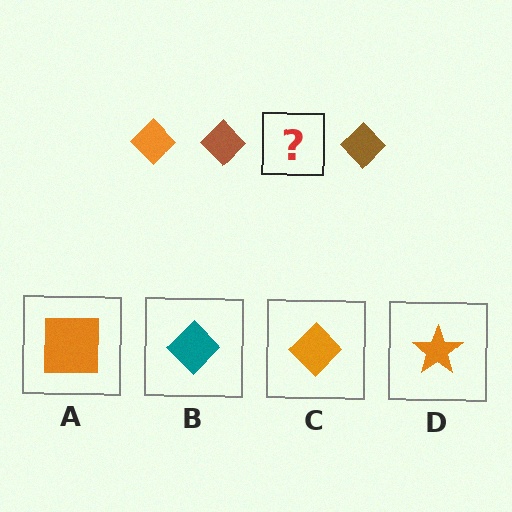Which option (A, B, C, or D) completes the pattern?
C.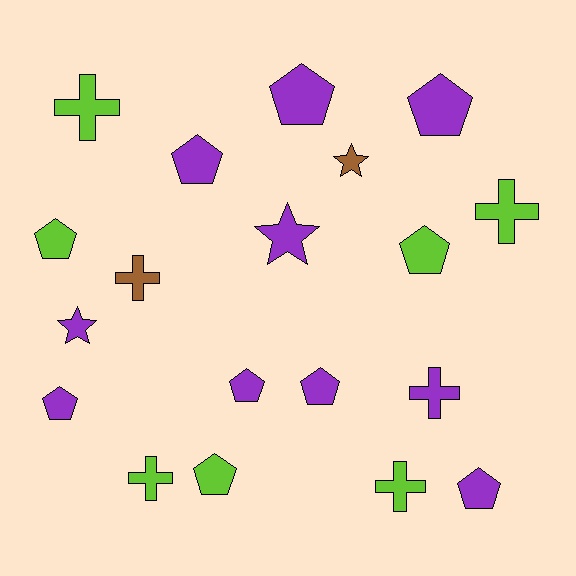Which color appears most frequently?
Purple, with 10 objects.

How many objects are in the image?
There are 19 objects.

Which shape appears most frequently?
Pentagon, with 10 objects.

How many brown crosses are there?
There is 1 brown cross.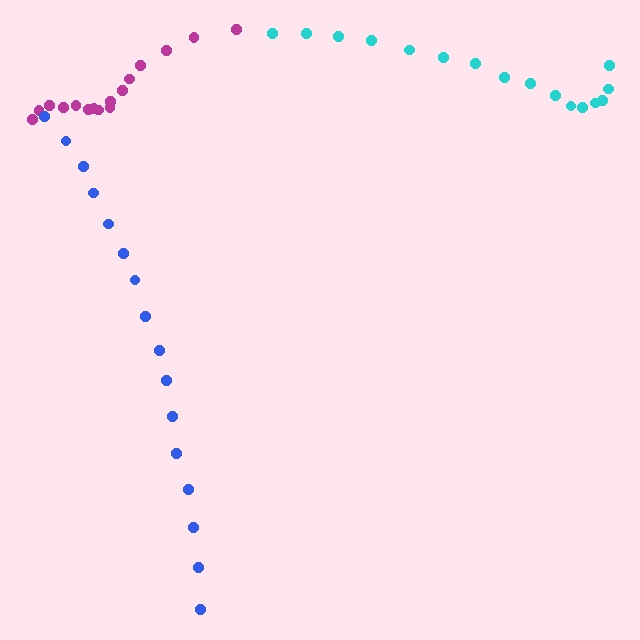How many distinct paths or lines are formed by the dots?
There are 3 distinct paths.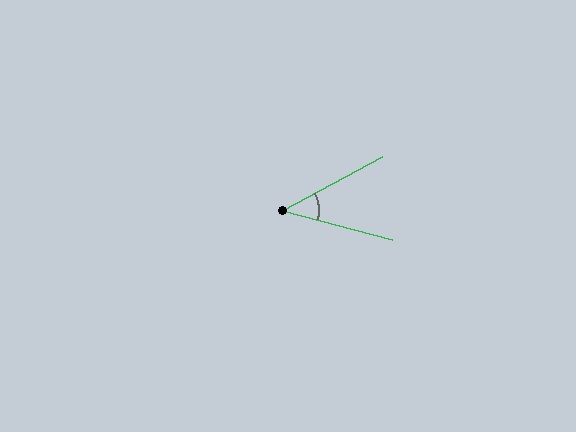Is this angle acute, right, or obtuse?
It is acute.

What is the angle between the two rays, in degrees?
Approximately 43 degrees.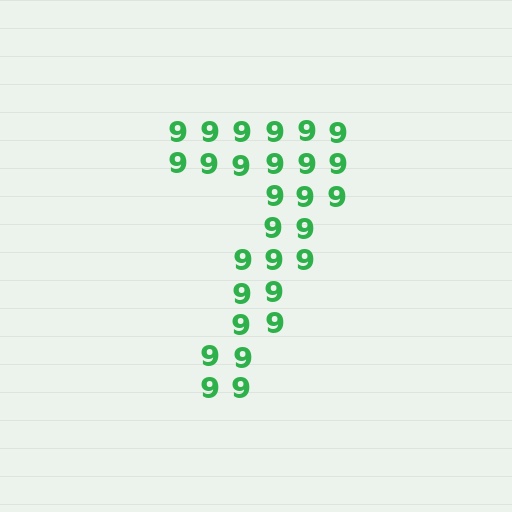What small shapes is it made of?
It is made of small digit 9's.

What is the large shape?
The large shape is the digit 7.